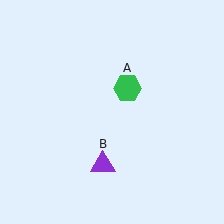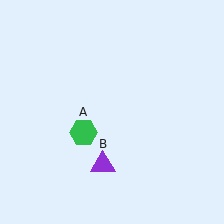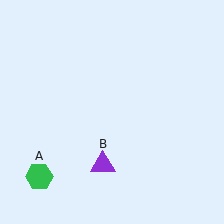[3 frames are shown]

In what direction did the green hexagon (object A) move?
The green hexagon (object A) moved down and to the left.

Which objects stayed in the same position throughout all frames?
Purple triangle (object B) remained stationary.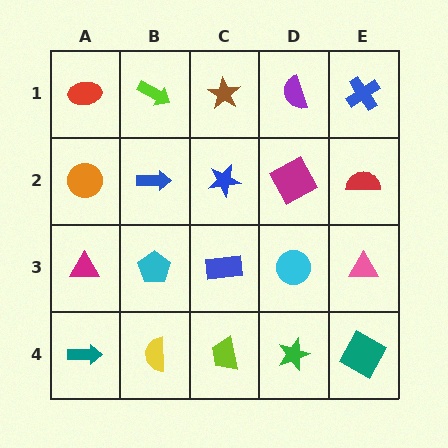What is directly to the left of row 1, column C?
A lime arrow.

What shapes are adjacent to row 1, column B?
A blue arrow (row 2, column B), a red ellipse (row 1, column A), a brown star (row 1, column C).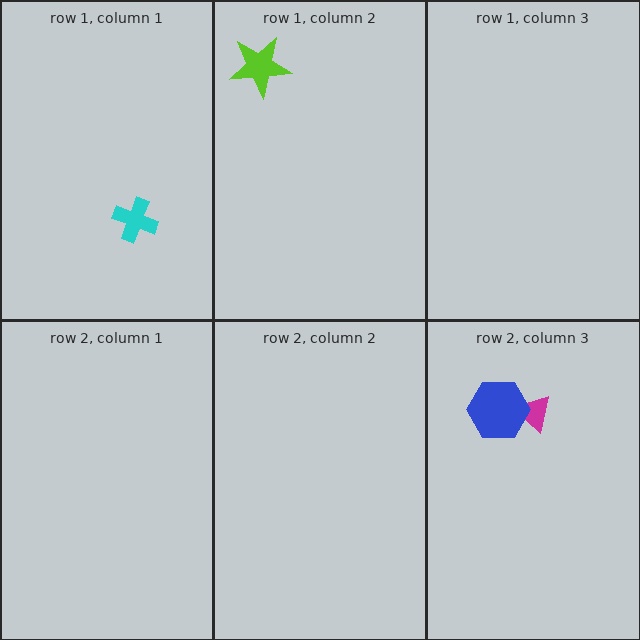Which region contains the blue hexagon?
The row 2, column 3 region.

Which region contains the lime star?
The row 1, column 2 region.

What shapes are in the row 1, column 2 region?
The lime star.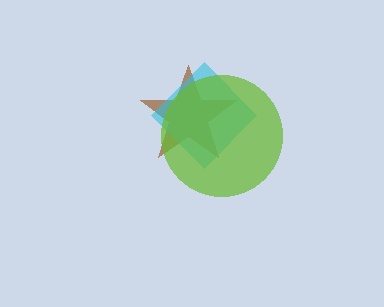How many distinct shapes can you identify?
There are 3 distinct shapes: a brown star, a cyan diamond, a lime circle.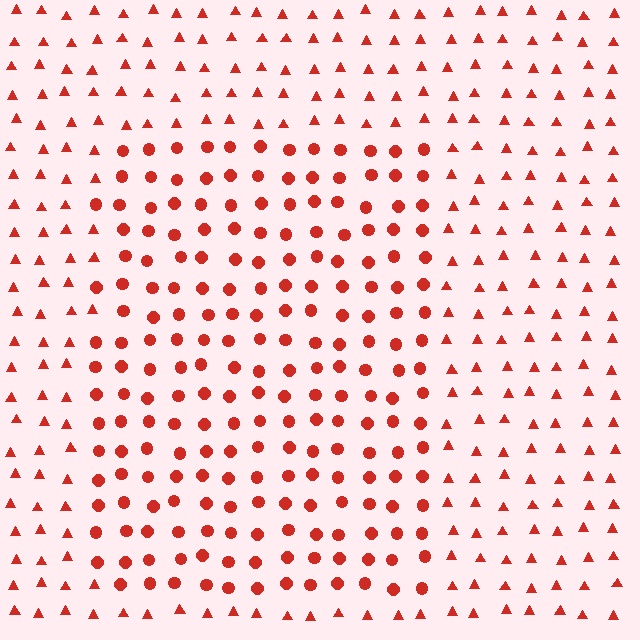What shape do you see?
I see a rectangle.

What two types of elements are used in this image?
The image uses circles inside the rectangle region and triangles outside it.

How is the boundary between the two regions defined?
The boundary is defined by a change in element shape: circles inside vs. triangles outside. All elements share the same color and spacing.